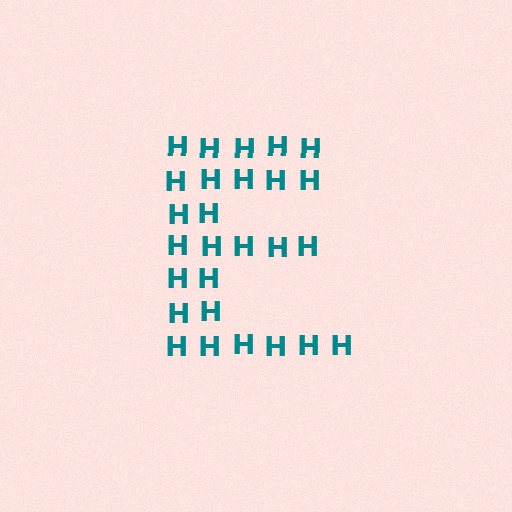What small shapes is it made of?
It is made of small letter H's.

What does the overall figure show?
The overall figure shows the letter E.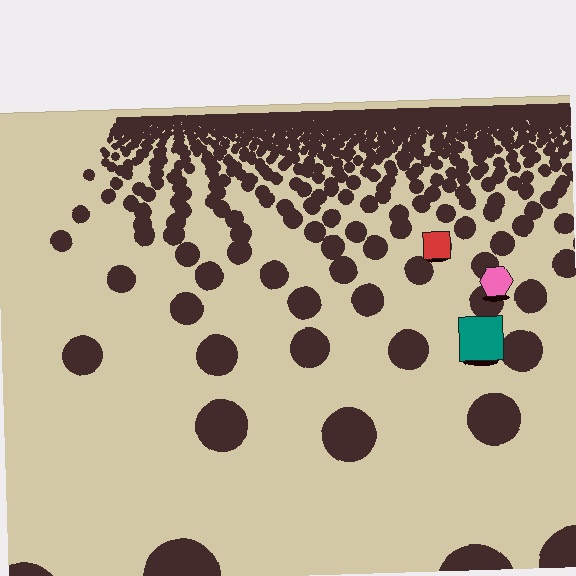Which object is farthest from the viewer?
The red square is farthest from the viewer. It appears smaller and the ground texture around it is denser.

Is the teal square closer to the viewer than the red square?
Yes. The teal square is closer — you can tell from the texture gradient: the ground texture is coarser near it.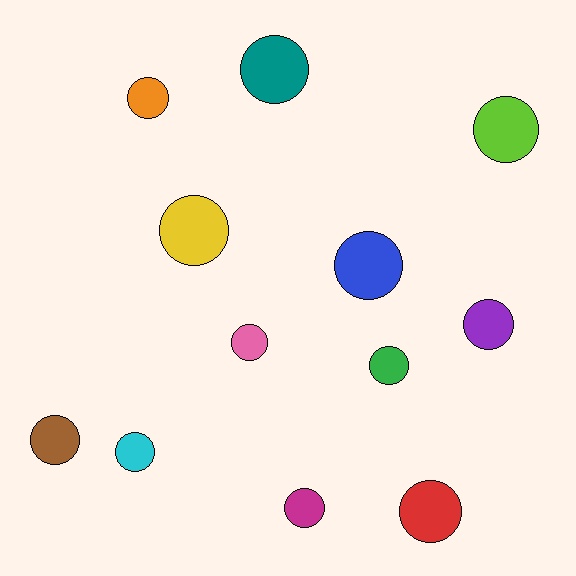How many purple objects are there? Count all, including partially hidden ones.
There is 1 purple object.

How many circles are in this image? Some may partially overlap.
There are 12 circles.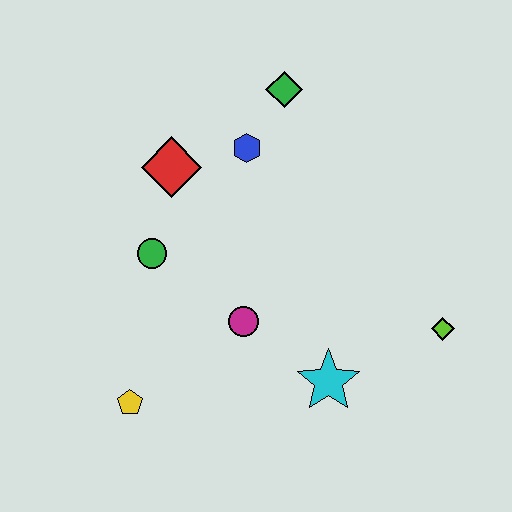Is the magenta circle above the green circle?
No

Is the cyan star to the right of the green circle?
Yes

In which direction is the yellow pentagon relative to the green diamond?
The yellow pentagon is below the green diamond.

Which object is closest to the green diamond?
The blue hexagon is closest to the green diamond.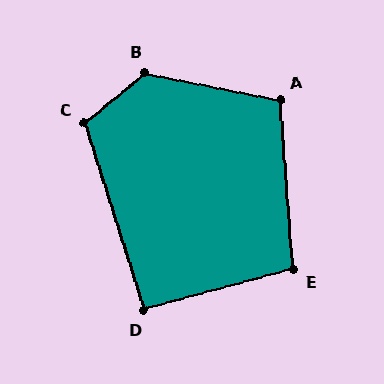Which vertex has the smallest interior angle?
D, at approximately 92 degrees.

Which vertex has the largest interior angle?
B, at approximately 129 degrees.